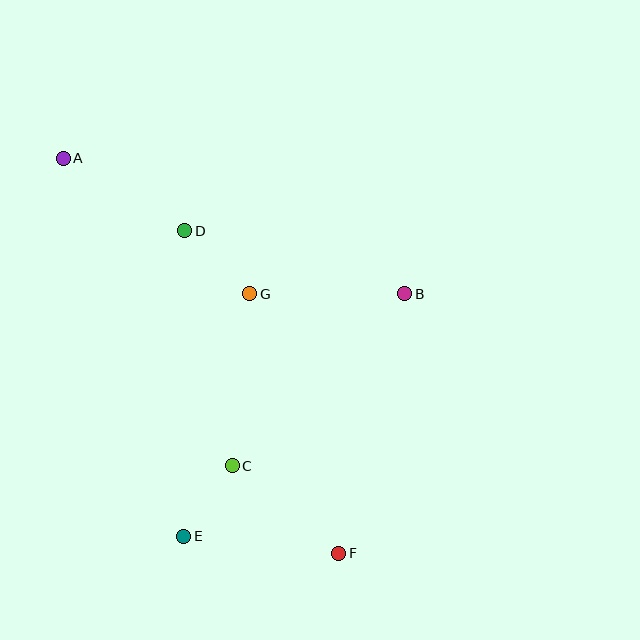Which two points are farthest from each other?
Points A and F are farthest from each other.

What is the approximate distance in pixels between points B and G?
The distance between B and G is approximately 155 pixels.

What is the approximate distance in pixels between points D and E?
The distance between D and E is approximately 306 pixels.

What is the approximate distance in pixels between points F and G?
The distance between F and G is approximately 274 pixels.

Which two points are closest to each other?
Points C and E are closest to each other.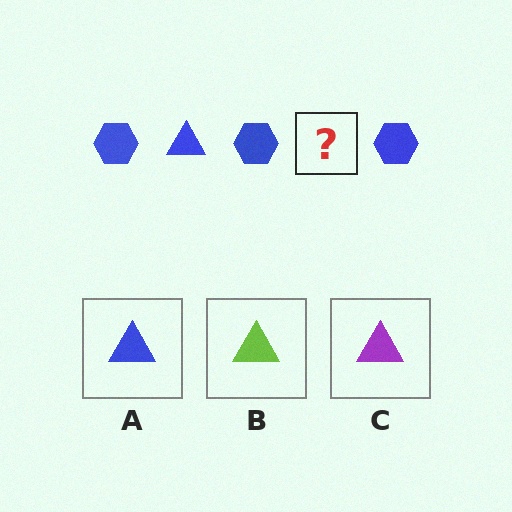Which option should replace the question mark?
Option A.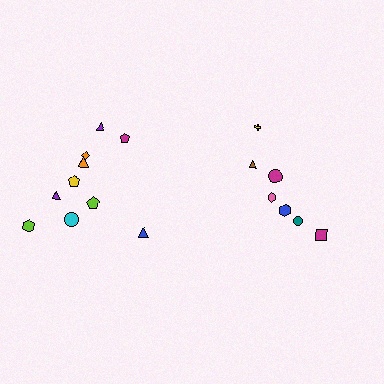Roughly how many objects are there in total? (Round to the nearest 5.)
Roughly 15 objects in total.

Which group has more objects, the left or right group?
The left group.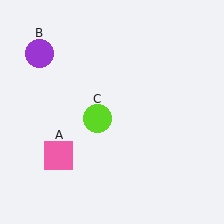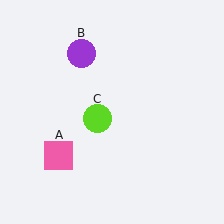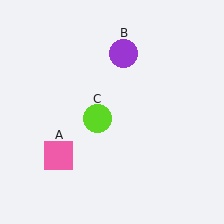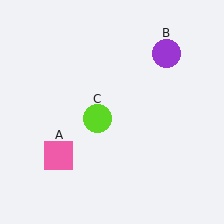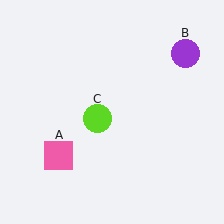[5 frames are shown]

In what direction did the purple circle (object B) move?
The purple circle (object B) moved right.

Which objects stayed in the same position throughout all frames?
Pink square (object A) and lime circle (object C) remained stationary.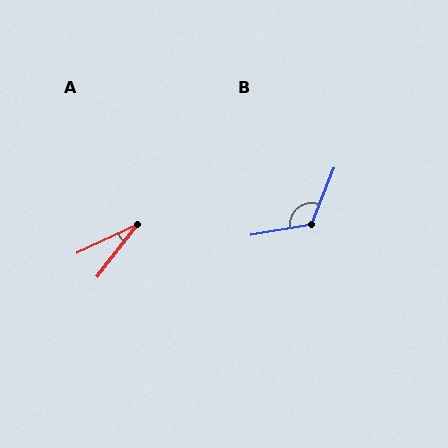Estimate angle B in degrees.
Approximately 122 degrees.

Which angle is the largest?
B, at approximately 122 degrees.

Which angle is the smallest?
A, at approximately 27 degrees.